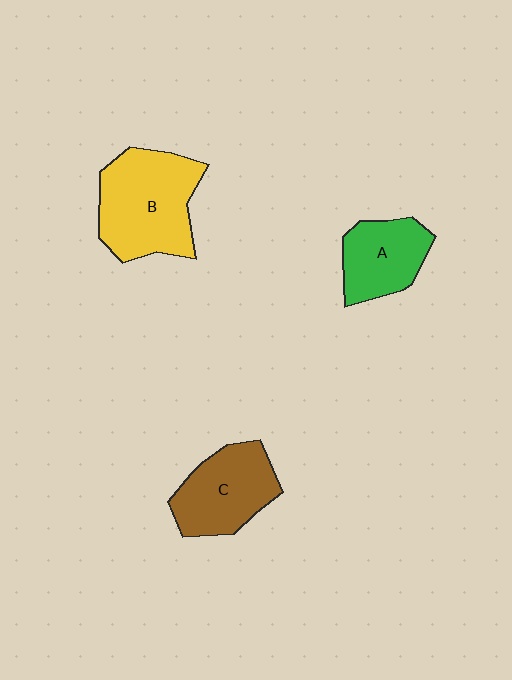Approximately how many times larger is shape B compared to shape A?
Approximately 1.6 times.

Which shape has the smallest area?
Shape A (green).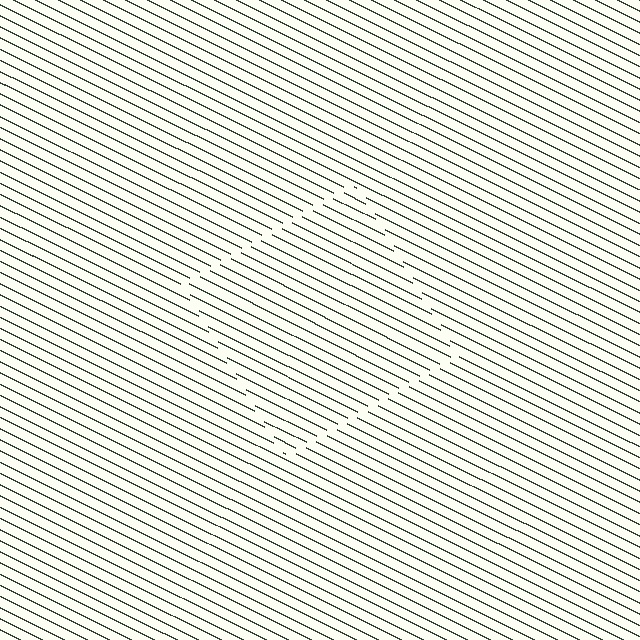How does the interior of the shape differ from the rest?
The interior of the shape contains the same grating, shifted by half a period — the contour is defined by the phase discontinuity where line-ends from the inner and outer gratings abut.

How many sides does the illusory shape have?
4 sides — the line-ends trace a square.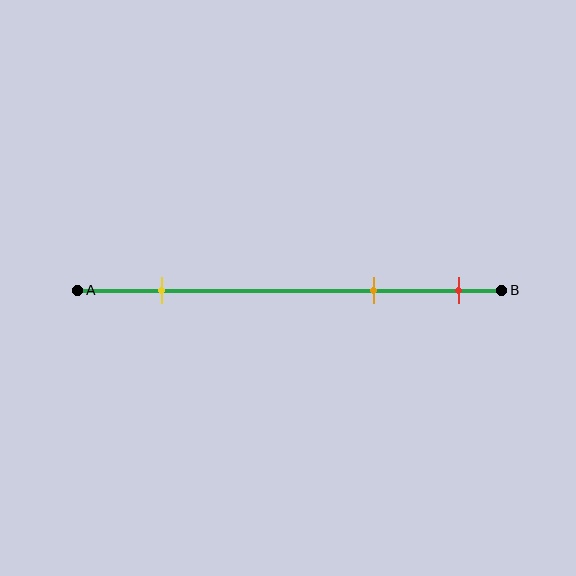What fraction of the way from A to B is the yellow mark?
The yellow mark is approximately 20% (0.2) of the way from A to B.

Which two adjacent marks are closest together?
The orange and red marks are the closest adjacent pair.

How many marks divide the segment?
There are 3 marks dividing the segment.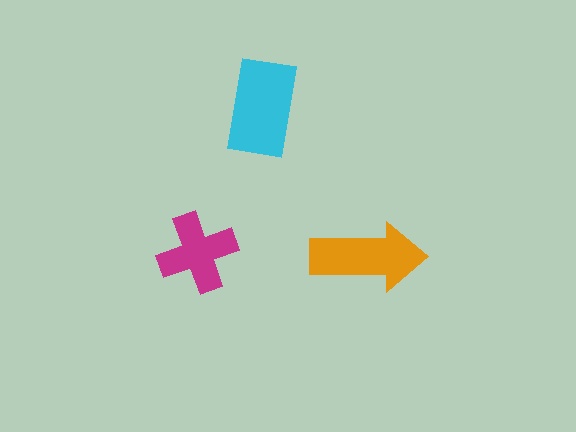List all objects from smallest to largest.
The magenta cross, the orange arrow, the cyan rectangle.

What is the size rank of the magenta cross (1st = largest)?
3rd.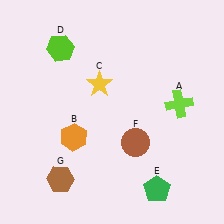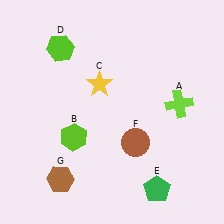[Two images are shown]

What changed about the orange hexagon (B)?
In Image 1, B is orange. In Image 2, it changed to lime.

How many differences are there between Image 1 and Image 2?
There is 1 difference between the two images.